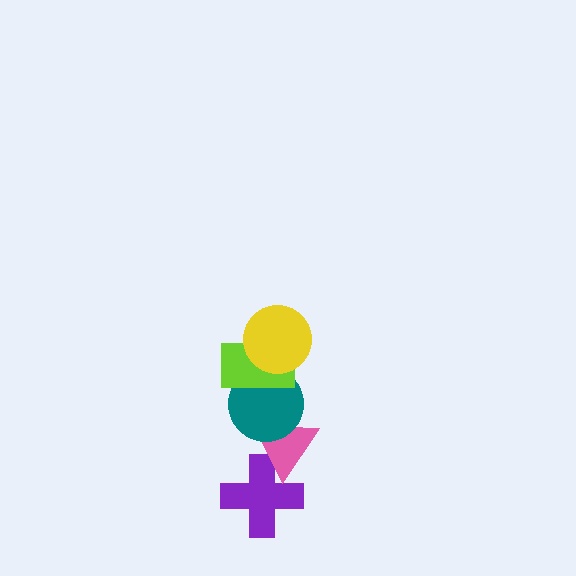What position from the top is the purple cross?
The purple cross is 5th from the top.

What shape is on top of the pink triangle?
The teal circle is on top of the pink triangle.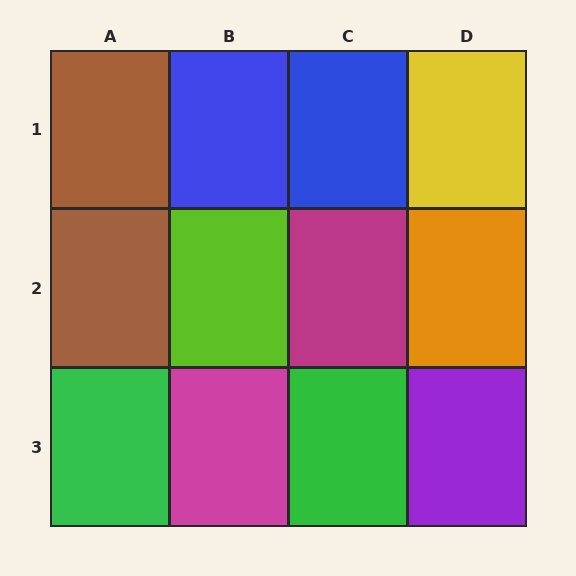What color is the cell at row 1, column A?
Brown.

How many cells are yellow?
1 cell is yellow.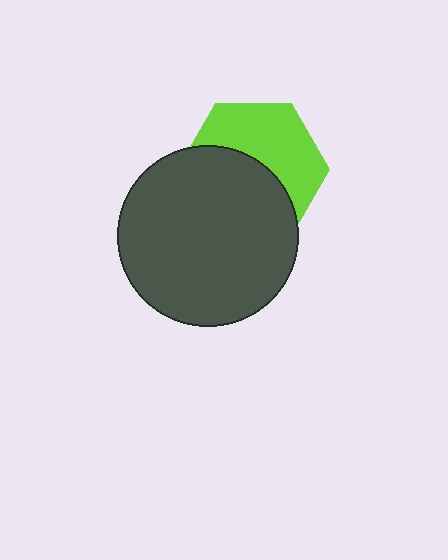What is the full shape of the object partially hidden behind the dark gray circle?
The partially hidden object is a lime hexagon.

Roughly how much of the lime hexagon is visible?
About half of it is visible (roughly 49%).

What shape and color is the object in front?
The object in front is a dark gray circle.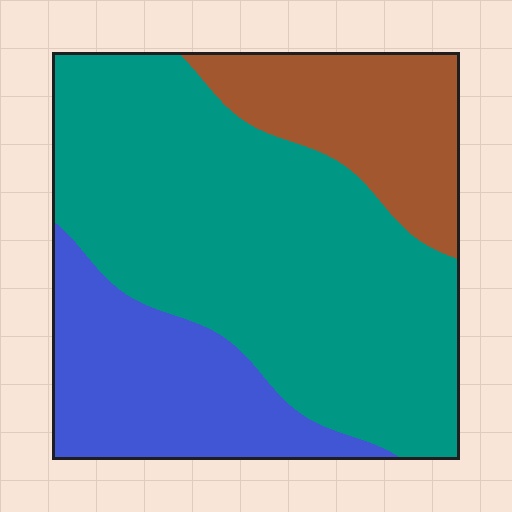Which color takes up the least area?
Brown, at roughly 20%.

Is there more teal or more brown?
Teal.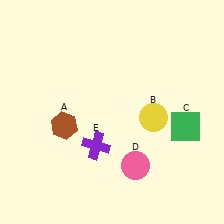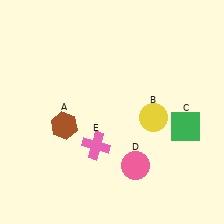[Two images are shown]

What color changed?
The cross (E) changed from purple in Image 1 to pink in Image 2.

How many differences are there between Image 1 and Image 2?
There is 1 difference between the two images.